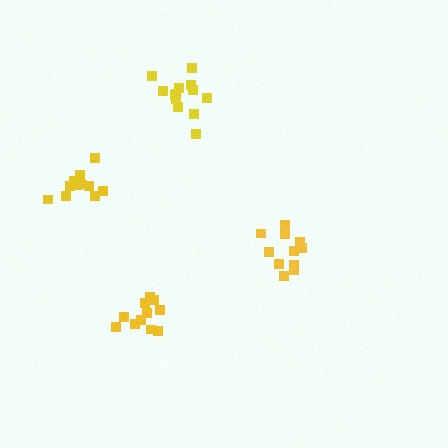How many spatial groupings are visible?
There are 4 spatial groupings.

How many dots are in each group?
Group 1: 11 dots, Group 2: 11 dots, Group 3: 12 dots, Group 4: 14 dots (48 total).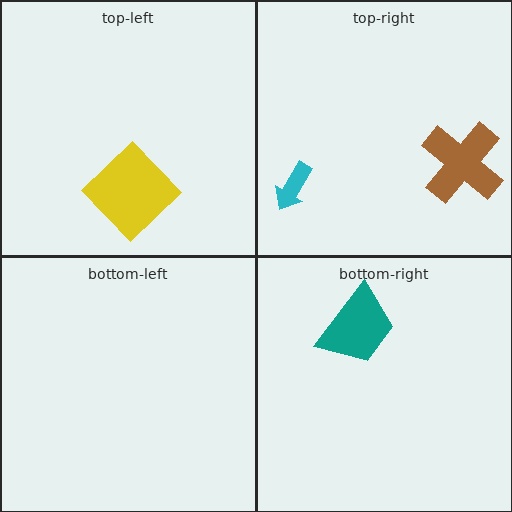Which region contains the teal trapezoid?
The bottom-right region.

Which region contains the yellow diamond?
The top-left region.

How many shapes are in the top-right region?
2.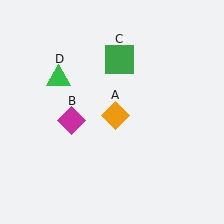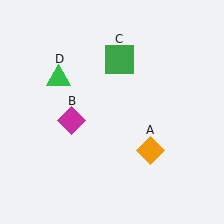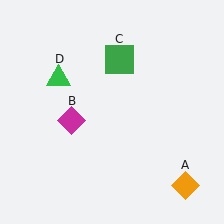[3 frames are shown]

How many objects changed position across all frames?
1 object changed position: orange diamond (object A).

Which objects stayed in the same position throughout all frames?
Magenta diamond (object B) and green square (object C) and green triangle (object D) remained stationary.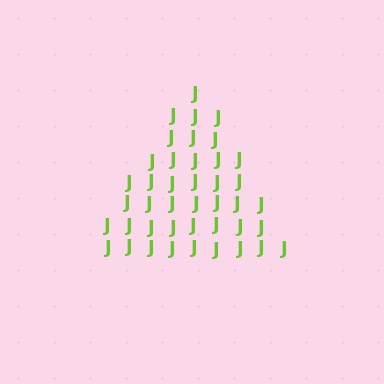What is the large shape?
The large shape is a triangle.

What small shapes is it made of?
It is made of small letter J's.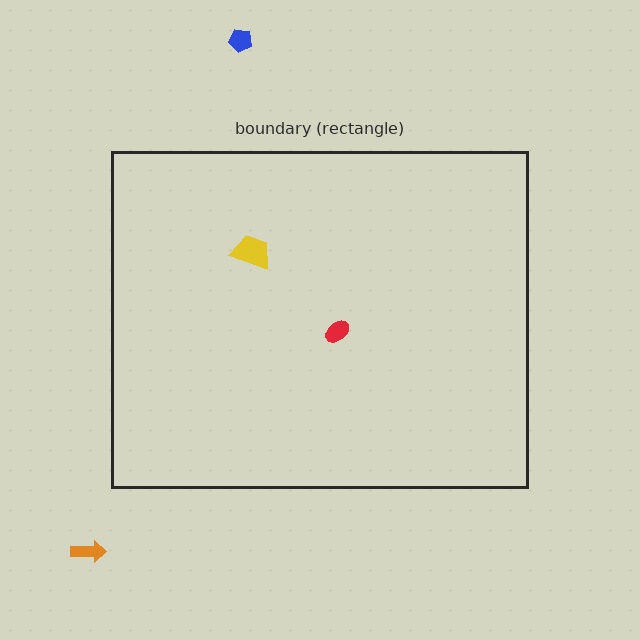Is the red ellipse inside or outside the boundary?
Inside.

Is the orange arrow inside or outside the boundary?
Outside.